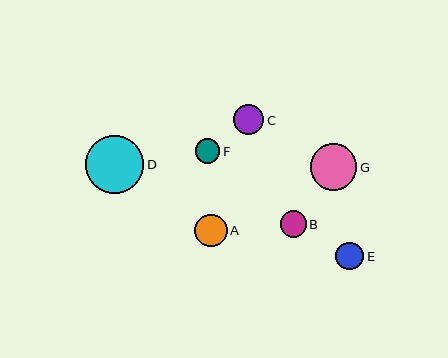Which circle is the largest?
Circle D is the largest with a size of approximately 58 pixels.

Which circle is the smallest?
Circle F is the smallest with a size of approximately 24 pixels.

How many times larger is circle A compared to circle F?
Circle A is approximately 1.3 times the size of circle F.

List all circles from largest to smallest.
From largest to smallest: D, G, A, C, E, B, F.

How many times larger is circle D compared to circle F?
Circle D is approximately 2.4 times the size of circle F.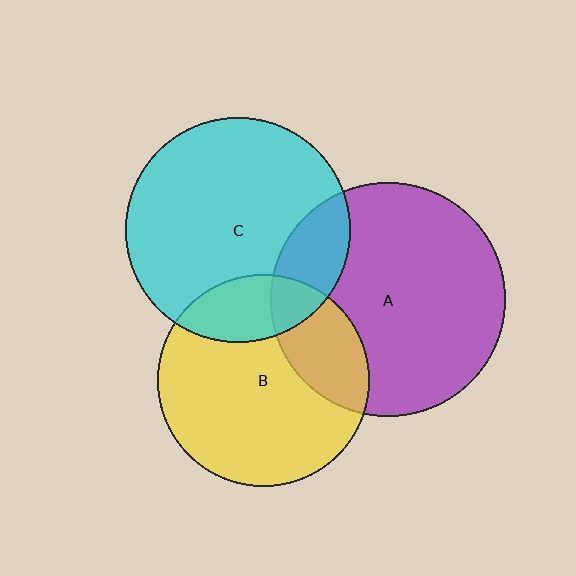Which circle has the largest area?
Circle A (purple).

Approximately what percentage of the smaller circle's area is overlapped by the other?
Approximately 25%.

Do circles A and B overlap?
Yes.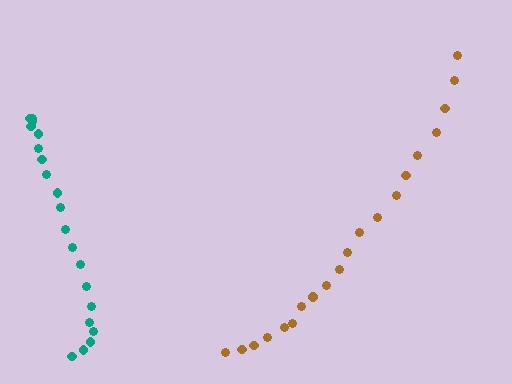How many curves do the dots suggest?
There are 2 distinct paths.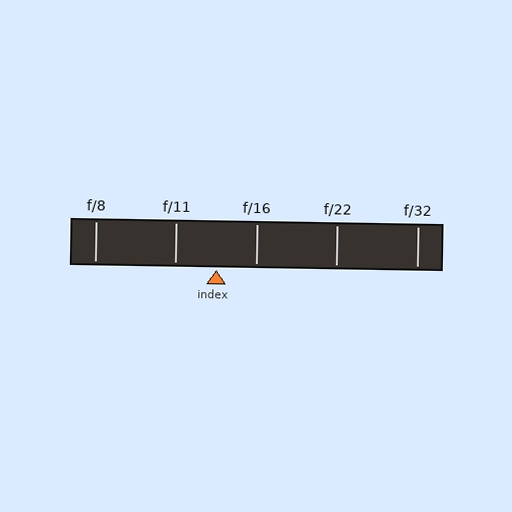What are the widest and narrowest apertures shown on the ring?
The widest aperture shown is f/8 and the narrowest is f/32.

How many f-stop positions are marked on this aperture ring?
There are 5 f-stop positions marked.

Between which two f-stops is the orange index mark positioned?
The index mark is between f/11 and f/16.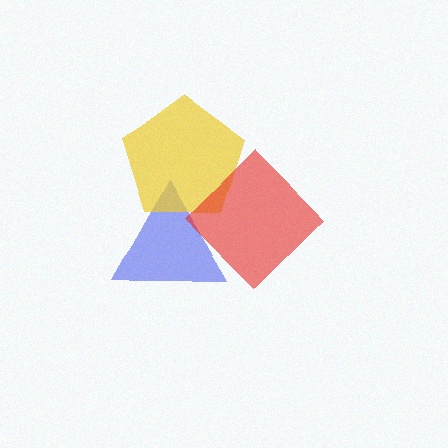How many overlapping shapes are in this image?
There are 3 overlapping shapes in the image.